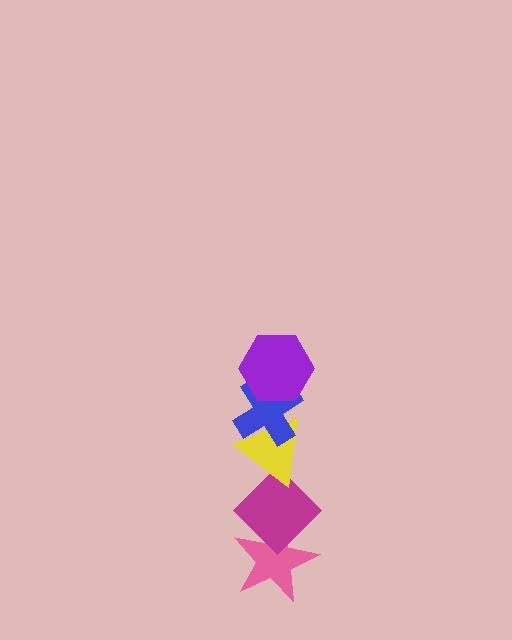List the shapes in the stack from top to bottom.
From top to bottom: the purple hexagon, the blue cross, the yellow triangle, the magenta diamond, the pink star.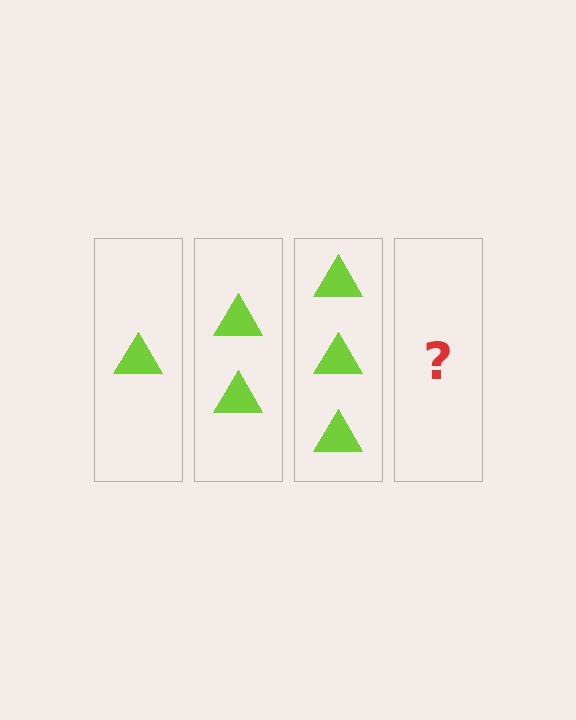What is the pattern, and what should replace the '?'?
The pattern is that each step adds one more triangle. The '?' should be 4 triangles.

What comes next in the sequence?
The next element should be 4 triangles.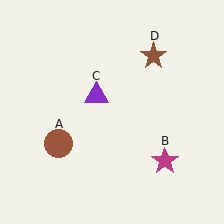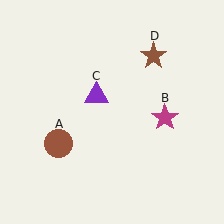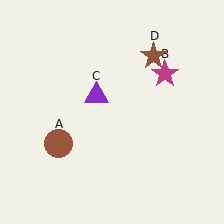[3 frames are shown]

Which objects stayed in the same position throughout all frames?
Brown circle (object A) and purple triangle (object C) and brown star (object D) remained stationary.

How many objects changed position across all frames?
1 object changed position: magenta star (object B).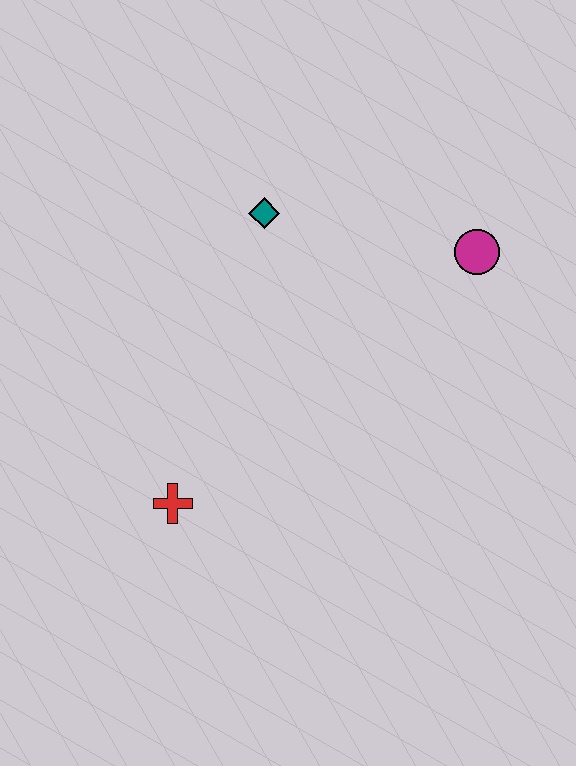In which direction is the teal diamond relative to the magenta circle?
The teal diamond is to the left of the magenta circle.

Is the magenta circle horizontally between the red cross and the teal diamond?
No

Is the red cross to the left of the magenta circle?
Yes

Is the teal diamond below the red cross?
No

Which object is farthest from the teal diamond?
The red cross is farthest from the teal diamond.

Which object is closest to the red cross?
The teal diamond is closest to the red cross.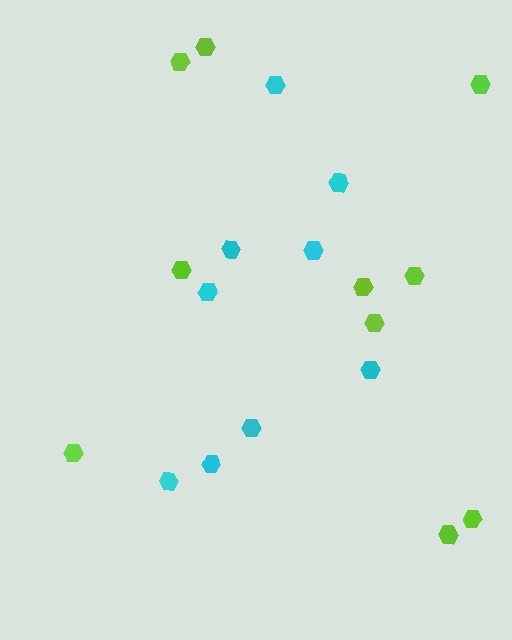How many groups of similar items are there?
There are 2 groups: one group of cyan hexagons (9) and one group of lime hexagons (10).